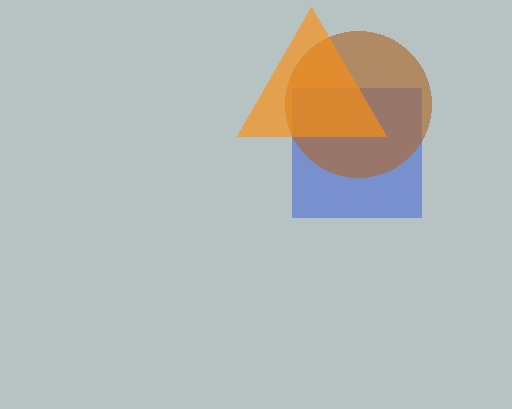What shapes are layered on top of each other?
The layered shapes are: a blue square, a brown circle, an orange triangle.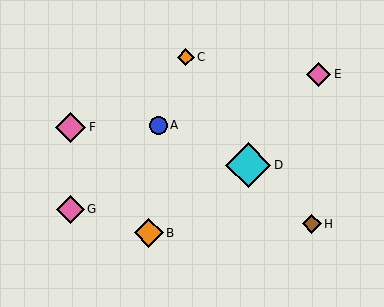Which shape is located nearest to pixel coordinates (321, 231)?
The brown diamond (labeled H) at (312, 224) is nearest to that location.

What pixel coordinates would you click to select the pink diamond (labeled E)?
Click at (319, 74) to select the pink diamond E.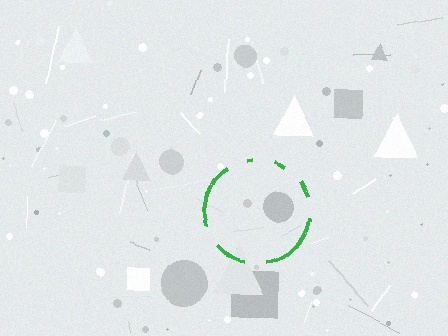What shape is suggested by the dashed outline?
The dashed outline suggests a circle.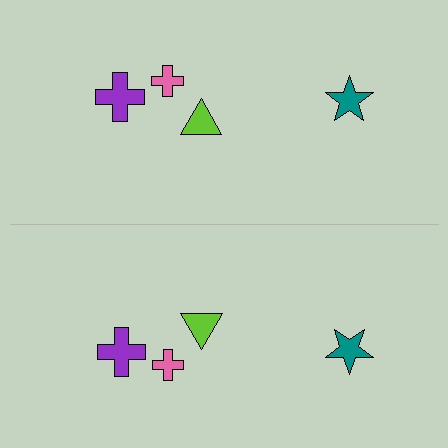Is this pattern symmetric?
Yes, this pattern has bilateral (reflection) symmetry.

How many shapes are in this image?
There are 8 shapes in this image.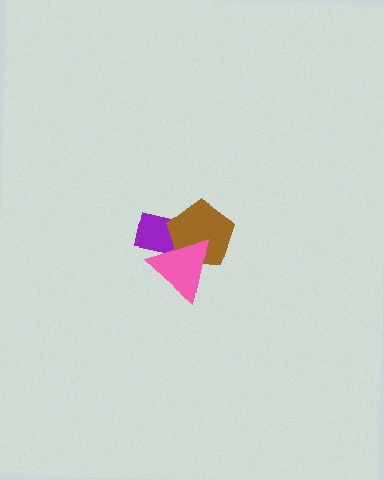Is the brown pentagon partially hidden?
Yes, it is partially covered by another shape.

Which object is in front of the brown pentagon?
The pink triangle is in front of the brown pentagon.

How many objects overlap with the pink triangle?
2 objects overlap with the pink triangle.